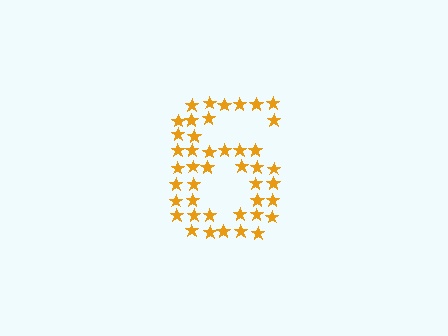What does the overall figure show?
The overall figure shows the digit 6.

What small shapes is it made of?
It is made of small stars.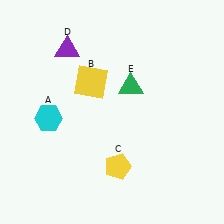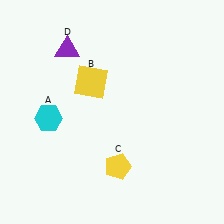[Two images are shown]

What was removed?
The green triangle (E) was removed in Image 2.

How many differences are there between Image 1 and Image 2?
There is 1 difference between the two images.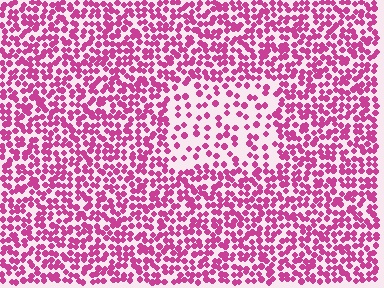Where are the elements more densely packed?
The elements are more densely packed outside the rectangle boundary.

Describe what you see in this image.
The image contains small magenta elements arranged at two different densities. A rectangle-shaped region is visible where the elements are less densely packed than the surrounding area.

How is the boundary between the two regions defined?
The boundary is defined by a change in element density (approximately 2.2x ratio). All elements are the same color, size, and shape.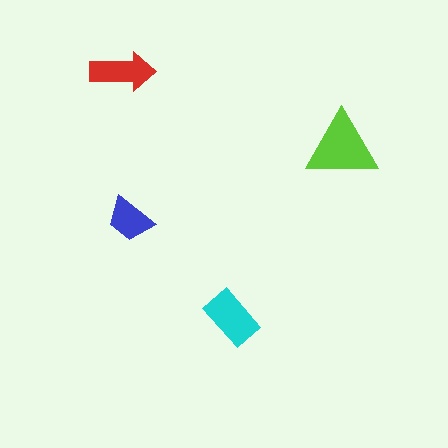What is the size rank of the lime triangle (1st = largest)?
1st.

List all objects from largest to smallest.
The lime triangle, the cyan rectangle, the red arrow, the blue trapezoid.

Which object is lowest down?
The cyan rectangle is bottommost.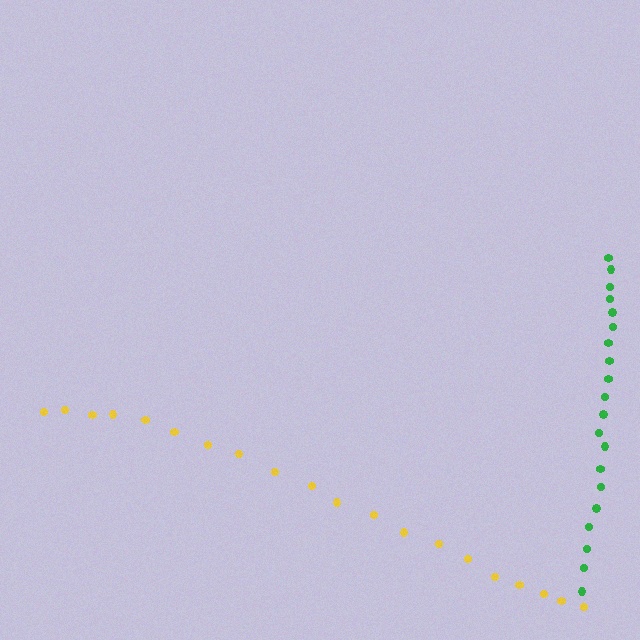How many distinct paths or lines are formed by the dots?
There are 2 distinct paths.